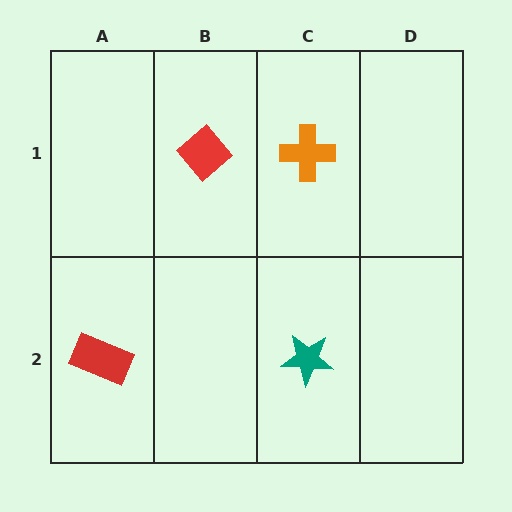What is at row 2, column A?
A red rectangle.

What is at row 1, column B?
A red diamond.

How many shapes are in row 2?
2 shapes.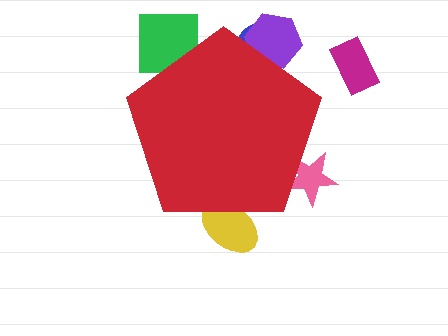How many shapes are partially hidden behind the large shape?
5 shapes are partially hidden.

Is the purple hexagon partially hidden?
Yes, the purple hexagon is partially hidden behind the red pentagon.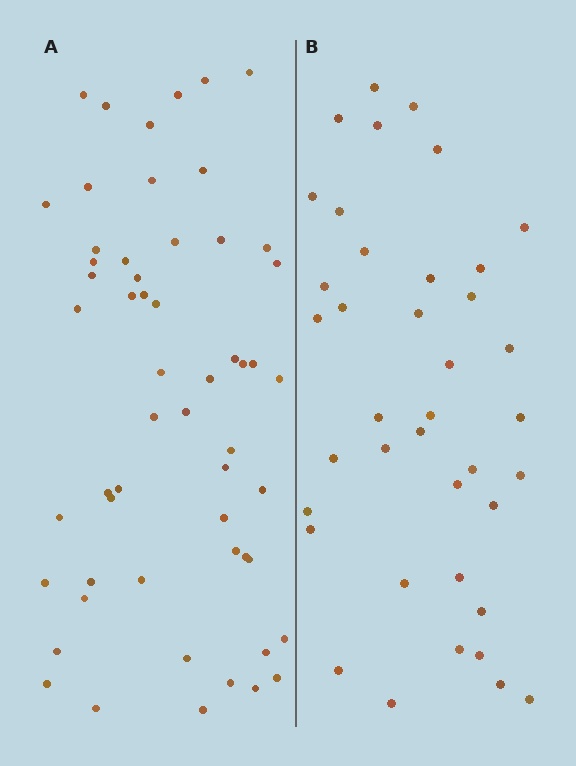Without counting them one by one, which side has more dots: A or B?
Region A (the left region) has more dots.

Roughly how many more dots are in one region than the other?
Region A has approximately 15 more dots than region B.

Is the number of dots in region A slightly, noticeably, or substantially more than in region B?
Region A has noticeably more, but not dramatically so. The ratio is roughly 1.4 to 1.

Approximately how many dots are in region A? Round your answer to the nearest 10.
About 60 dots. (The exact count is 56, which rounds to 60.)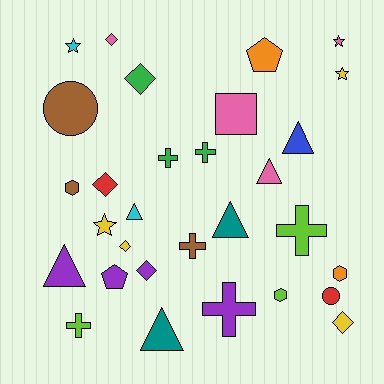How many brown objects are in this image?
There are 3 brown objects.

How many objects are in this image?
There are 30 objects.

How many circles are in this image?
There are 2 circles.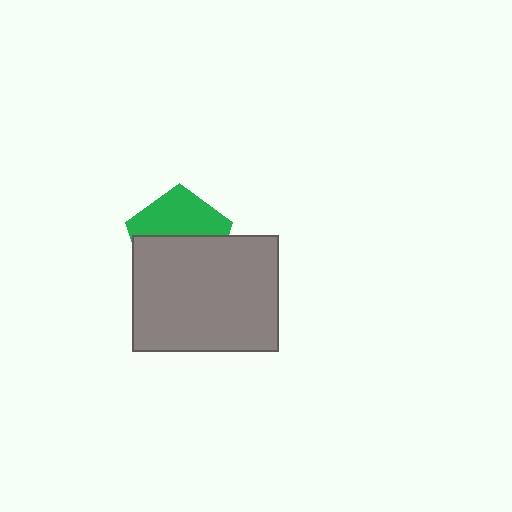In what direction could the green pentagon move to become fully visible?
The green pentagon could move up. That would shift it out from behind the gray rectangle entirely.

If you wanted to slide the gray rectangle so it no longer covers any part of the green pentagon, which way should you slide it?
Slide it down — that is the most direct way to separate the two shapes.